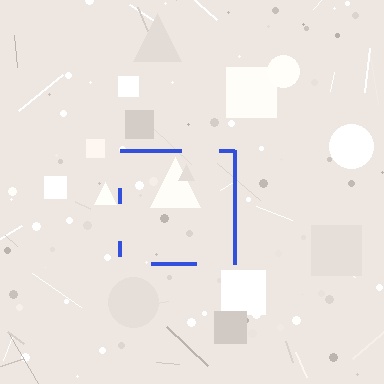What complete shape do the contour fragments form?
The contour fragments form a square.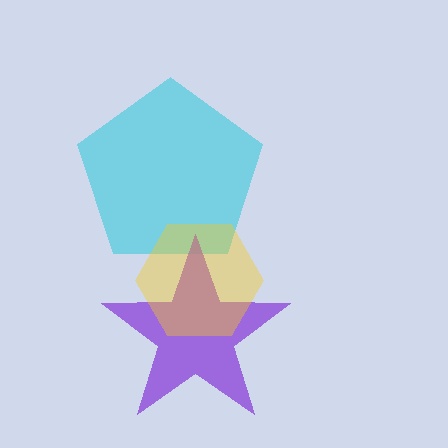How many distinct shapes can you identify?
There are 3 distinct shapes: a cyan pentagon, a purple star, a yellow hexagon.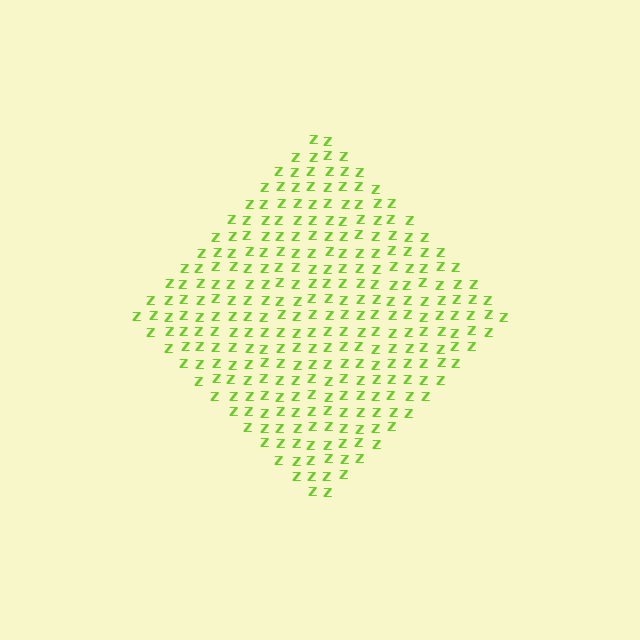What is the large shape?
The large shape is a diamond.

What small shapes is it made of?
It is made of small letter Z's.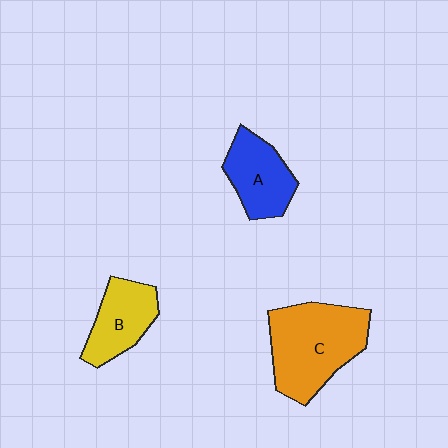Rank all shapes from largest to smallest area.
From largest to smallest: C (orange), A (blue), B (yellow).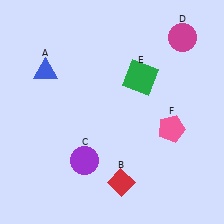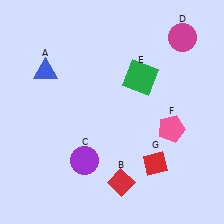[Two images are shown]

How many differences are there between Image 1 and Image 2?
There is 1 difference between the two images.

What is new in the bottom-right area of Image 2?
A red diamond (G) was added in the bottom-right area of Image 2.